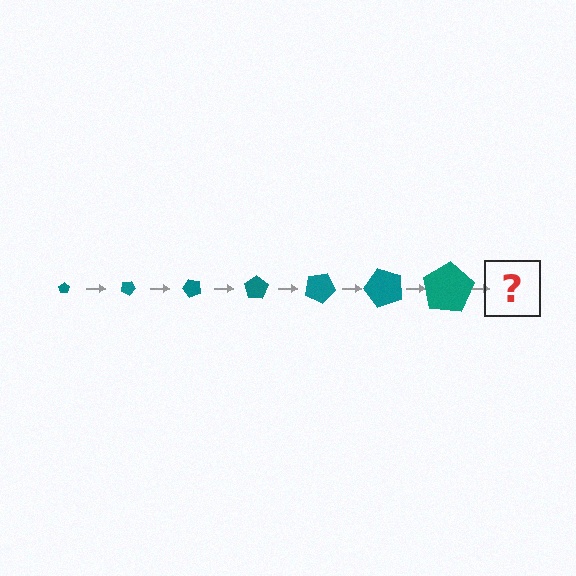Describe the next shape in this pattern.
It should be a pentagon, larger than the previous one and rotated 175 degrees from the start.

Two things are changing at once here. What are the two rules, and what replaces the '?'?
The two rules are that the pentagon grows larger each step and it rotates 25 degrees each step. The '?' should be a pentagon, larger than the previous one and rotated 175 degrees from the start.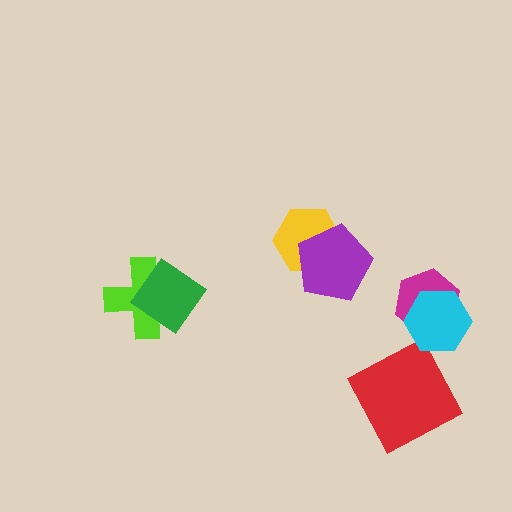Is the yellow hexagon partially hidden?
Yes, it is partially covered by another shape.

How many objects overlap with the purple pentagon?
1 object overlaps with the purple pentagon.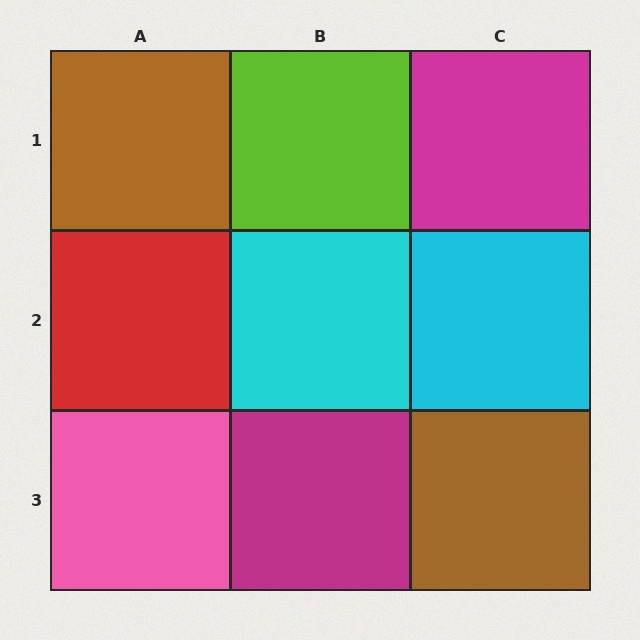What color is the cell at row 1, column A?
Brown.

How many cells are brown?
2 cells are brown.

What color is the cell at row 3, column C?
Brown.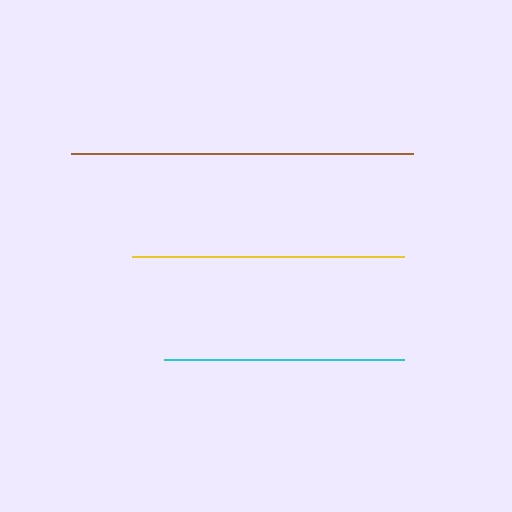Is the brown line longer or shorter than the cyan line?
The brown line is longer than the cyan line.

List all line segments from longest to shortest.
From longest to shortest: brown, yellow, cyan.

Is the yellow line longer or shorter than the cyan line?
The yellow line is longer than the cyan line.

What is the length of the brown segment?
The brown segment is approximately 343 pixels long.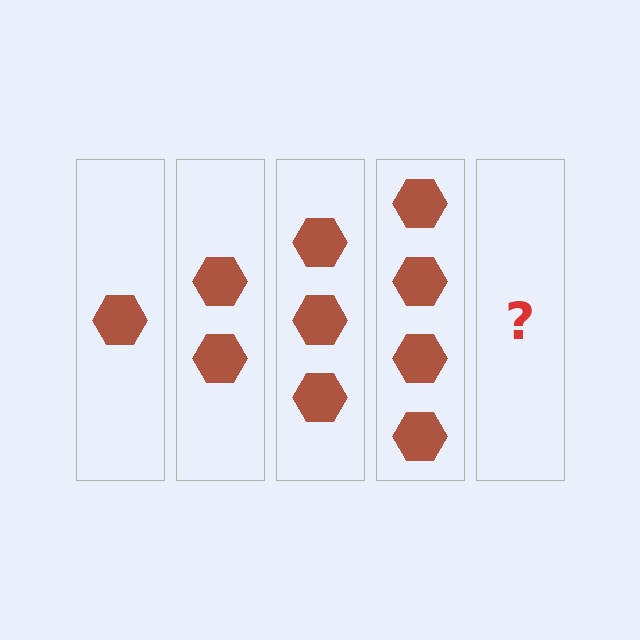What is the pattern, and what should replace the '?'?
The pattern is that each step adds one more hexagon. The '?' should be 5 hexagons.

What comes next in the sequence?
The next element should be 5 hexagons.